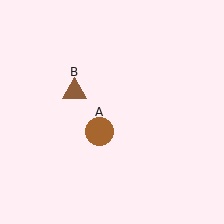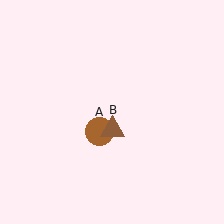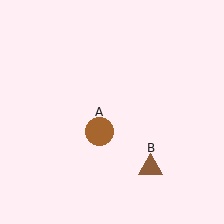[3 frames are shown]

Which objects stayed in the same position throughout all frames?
Brown circle (object A) remained stationary.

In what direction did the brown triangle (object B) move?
The brown triangle (object B) moved down and to the right.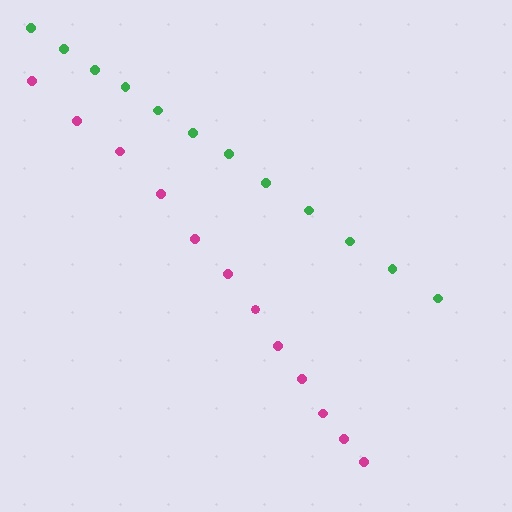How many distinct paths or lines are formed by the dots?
There are 2 distinct paths.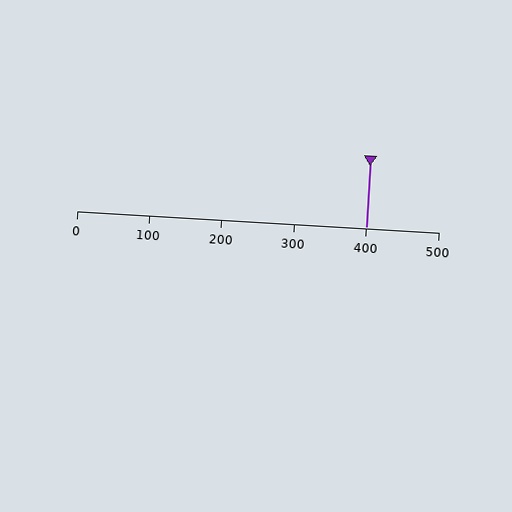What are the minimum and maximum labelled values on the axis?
The axis runs from 0 to 500.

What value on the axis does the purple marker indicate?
The marker indicates approximately 400.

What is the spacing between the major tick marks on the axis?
The major ticks are spaced 100 apart.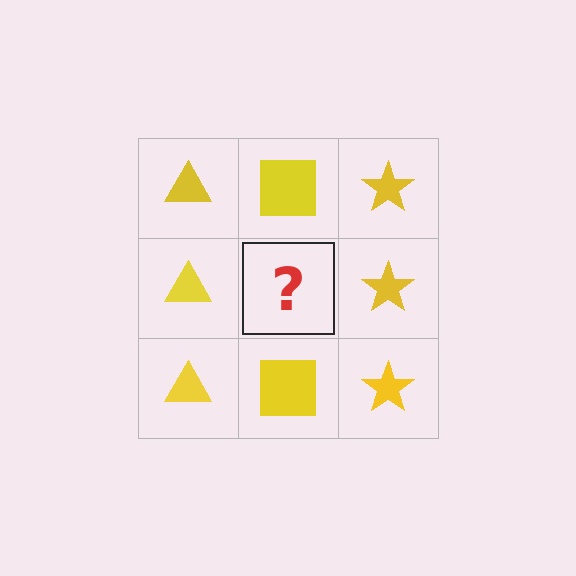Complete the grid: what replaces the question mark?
The question mark should be replaced with a yellow square.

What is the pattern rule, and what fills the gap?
The rule is that each column has a consistent shape. The gap should be filled with a yellow square.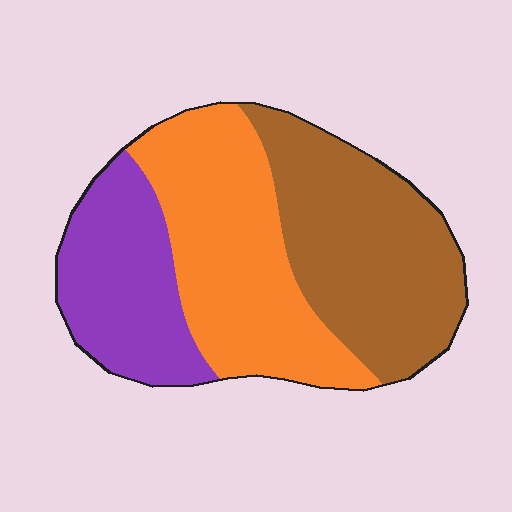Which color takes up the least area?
Purple, at roughly 25%.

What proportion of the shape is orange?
Orange covers about 40% of the shape.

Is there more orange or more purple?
Orange.